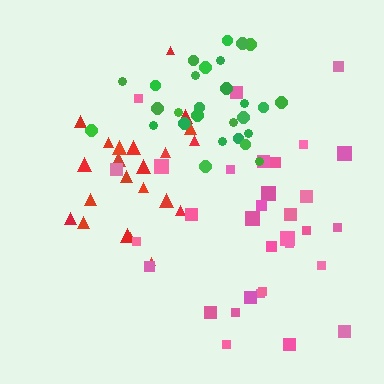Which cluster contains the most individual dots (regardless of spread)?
Pink (32).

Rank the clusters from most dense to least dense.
green, red, pink.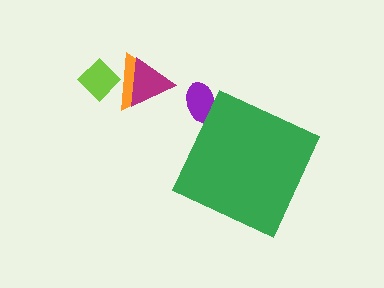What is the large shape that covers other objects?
A green diamond.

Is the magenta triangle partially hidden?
No, the magenta triangle is fully visible.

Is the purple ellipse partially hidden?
Yes, the purple ellipse is partially hidden behind the green diamond.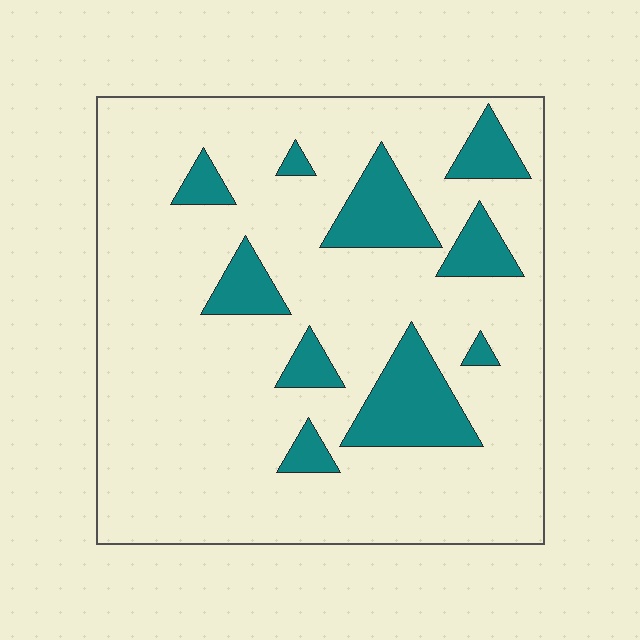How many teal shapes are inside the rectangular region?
10.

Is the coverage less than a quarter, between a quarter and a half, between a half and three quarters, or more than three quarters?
Less than a quarter.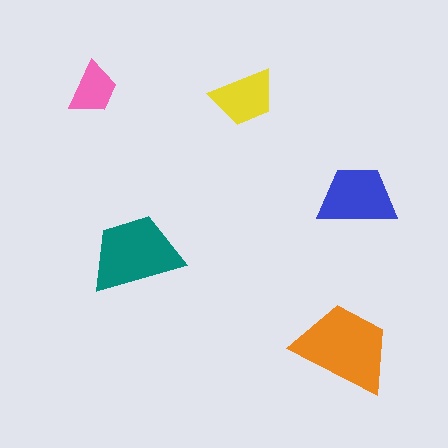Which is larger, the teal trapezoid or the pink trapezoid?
The teal one.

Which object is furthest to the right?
The blue trapezoid is rightmost.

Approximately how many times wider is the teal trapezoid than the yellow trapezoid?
About 1.5 times wider.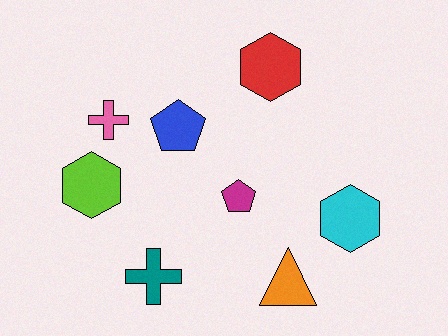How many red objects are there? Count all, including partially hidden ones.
There is 1 red object.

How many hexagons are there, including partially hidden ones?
There are 3 hexagons.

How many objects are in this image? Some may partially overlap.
There are 8 objects.